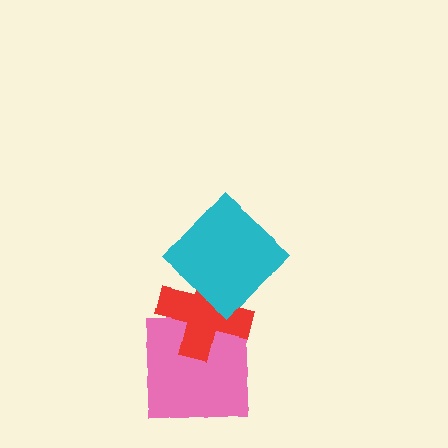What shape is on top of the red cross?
The cyan diamond is on top of the red cross.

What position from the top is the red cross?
The red cross is 2nd from the top.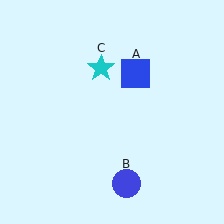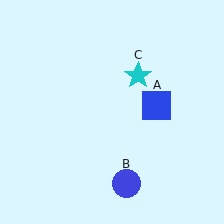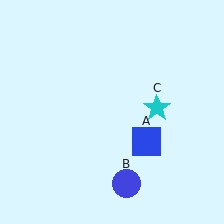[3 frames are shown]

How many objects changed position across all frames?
2 objects changed position: blue square (object A), cyan star (object C).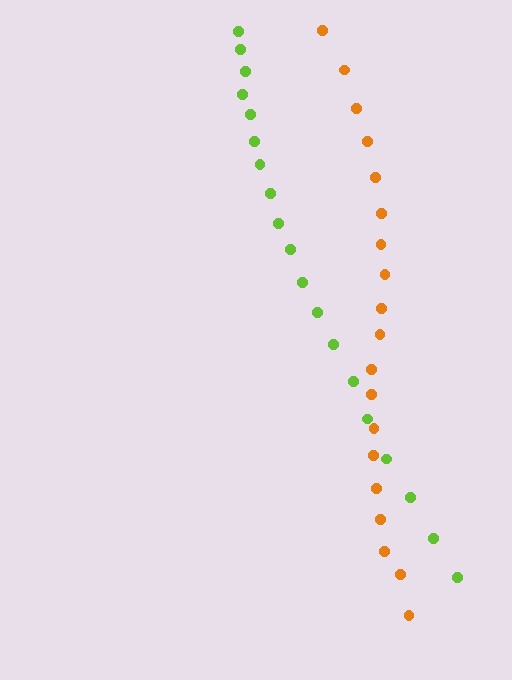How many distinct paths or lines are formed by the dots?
There are 2 distinct paths.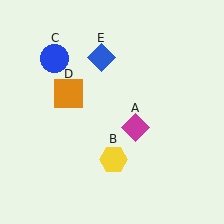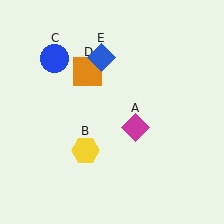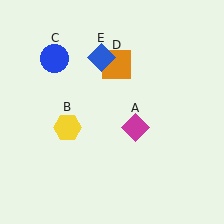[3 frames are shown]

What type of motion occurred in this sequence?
The yellow hexagon (object B), orange square (object D) rotated clockwise around the center of the scene.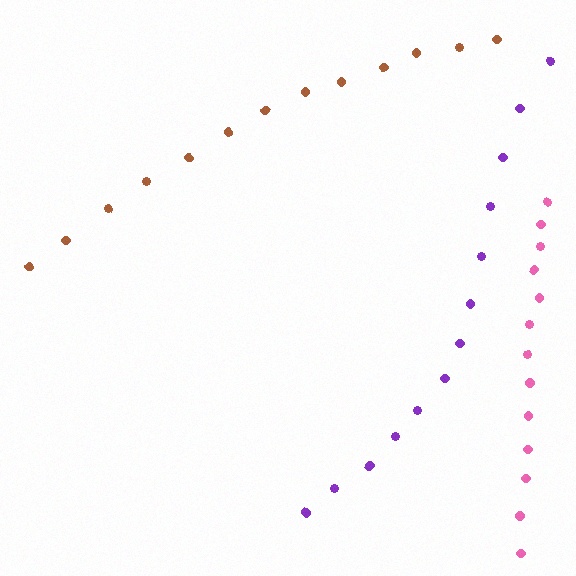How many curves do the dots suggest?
There are 3 distinct paths.